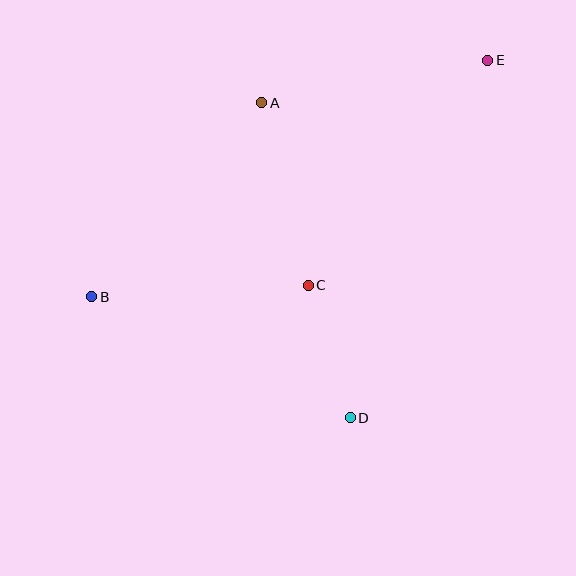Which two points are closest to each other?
Points C and D are closest to each other.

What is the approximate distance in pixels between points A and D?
The distance between A and D is approximately 327 pixels.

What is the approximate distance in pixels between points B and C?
The distance between B and C is approximately 216 pixels.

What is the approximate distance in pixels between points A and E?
The distance between A and E is approximately 230 pixels.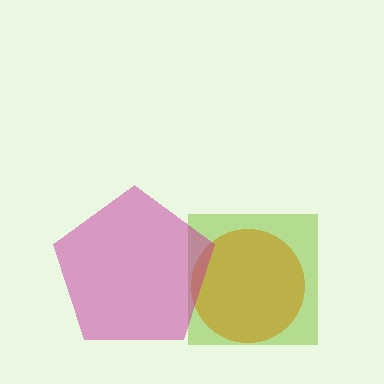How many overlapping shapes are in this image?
There are 3 overlapping shapes in the image.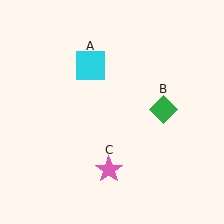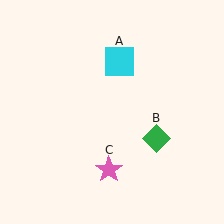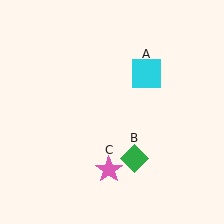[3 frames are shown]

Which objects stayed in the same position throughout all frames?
Pink star (object C) remained stationary.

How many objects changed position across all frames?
2 objects changed position: cyan square (object A), green diamond (object B).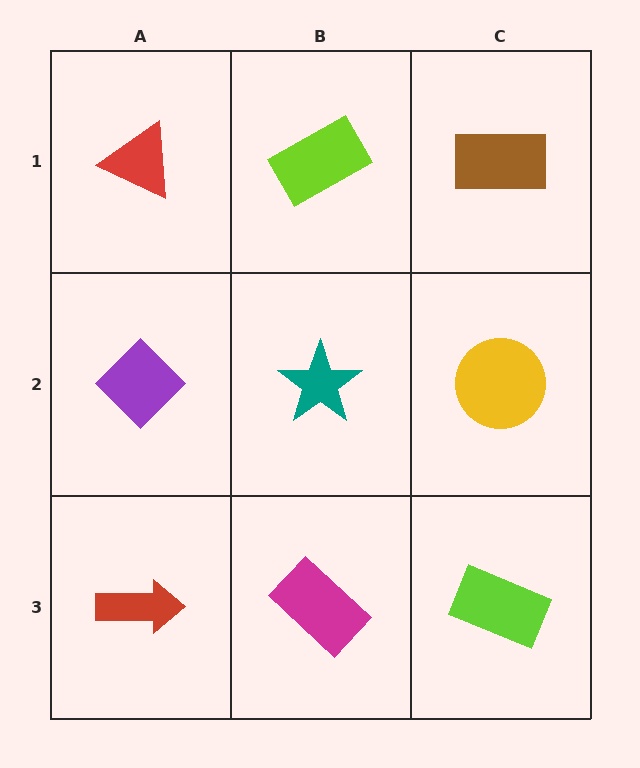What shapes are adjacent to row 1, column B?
A teal star (row 2, column B), a red triangle (row 1, column A), a brown rectangle (row 1, column C).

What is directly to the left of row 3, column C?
A magenta rectangle.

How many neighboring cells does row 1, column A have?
2.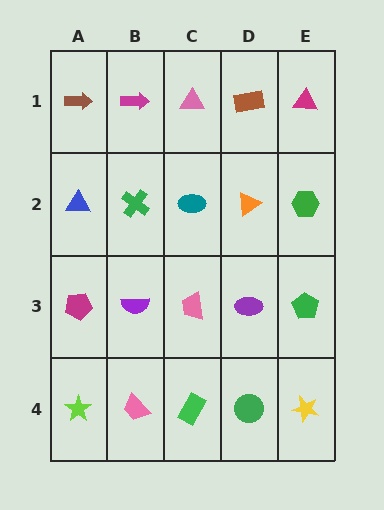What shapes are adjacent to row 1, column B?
A green cross (row 2, column B), a brown arrow (row 1, column A), a pink triangle (row 1, column C).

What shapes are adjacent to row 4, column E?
A green pentagon (row 3, column E), a green circle (row 4, column D).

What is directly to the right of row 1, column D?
A magenta triangle.